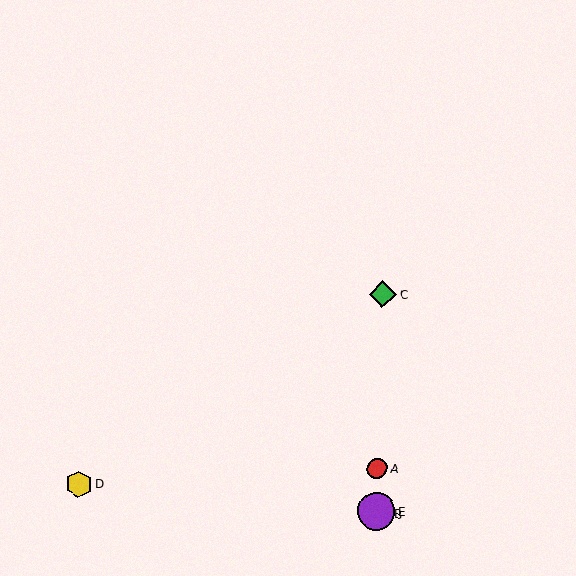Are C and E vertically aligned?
Yes, both are at x≈383.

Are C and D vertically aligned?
No, C is at x≈383 and D is at x≈79.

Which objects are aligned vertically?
Objects A, B, C, E are aligned vertically.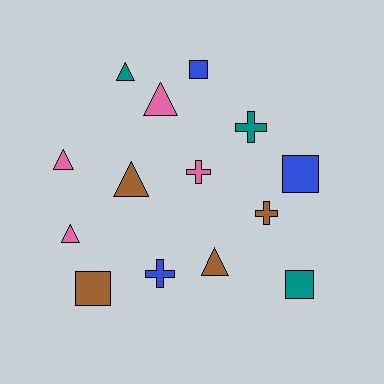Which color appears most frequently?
Pink, with 4 objects.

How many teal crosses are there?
There is 1 teal cross.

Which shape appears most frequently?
Triangle, with 6 objects.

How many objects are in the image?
There are 14 objects.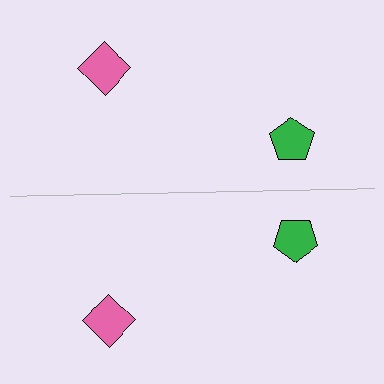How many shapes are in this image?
There are 4 shapes in this image.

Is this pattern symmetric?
Yes, this pattern has bilateral (reflection) symmetry.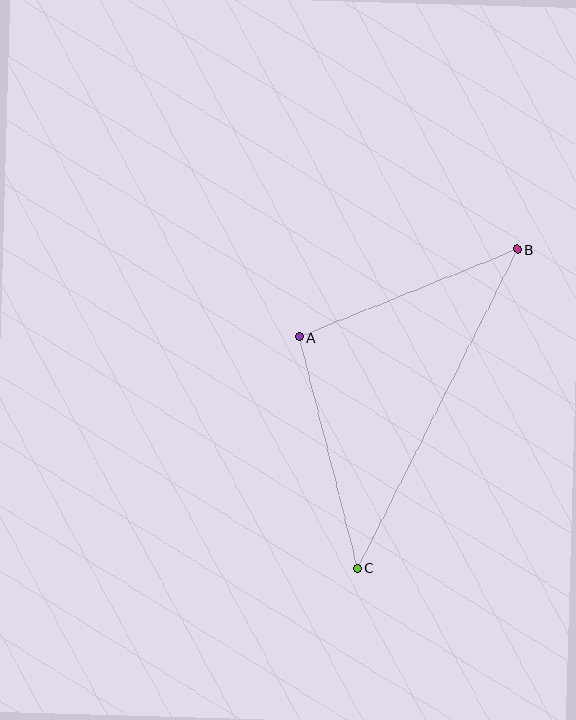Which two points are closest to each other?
Points A and B are closest to each other.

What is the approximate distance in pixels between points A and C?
The distance between A and C is approximately 238 pixels.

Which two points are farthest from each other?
Points B and C are farthest from each other.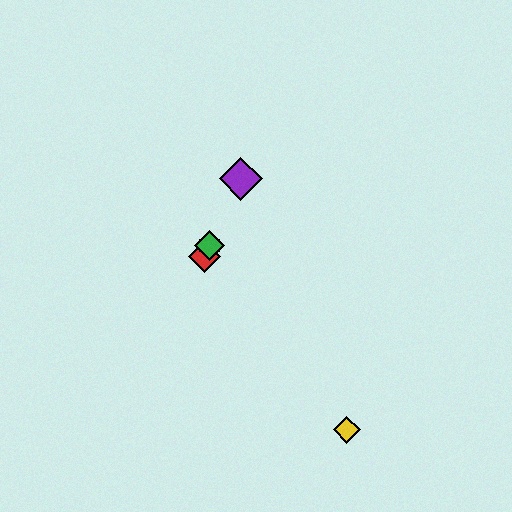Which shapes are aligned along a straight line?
The red diamond, the blue hexagon, the green diamond, the purple diamond are aligned along a straight line.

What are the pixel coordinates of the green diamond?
The green diamond is at (210, 245).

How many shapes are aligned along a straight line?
4 shapes (the red diamond, the blue hexagon, the green diamond, the purple diamond) are aligned along a straight line.